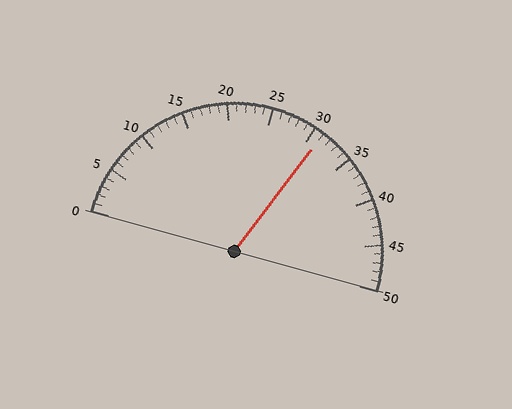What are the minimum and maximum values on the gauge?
The gauge ranges from 0 to 50.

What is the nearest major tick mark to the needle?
The nearest major tick mark is 30.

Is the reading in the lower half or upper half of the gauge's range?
The reading is in the upper half of the range (0 to 50).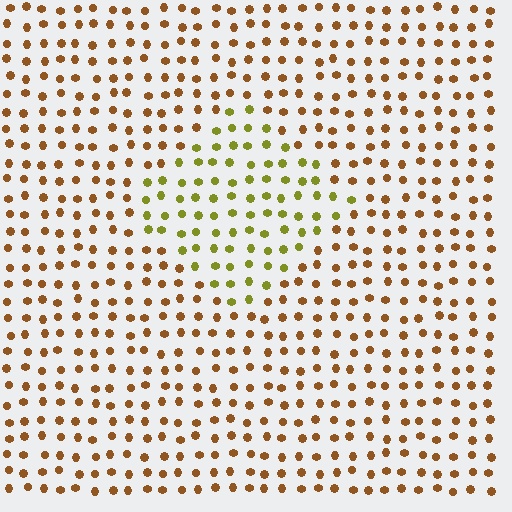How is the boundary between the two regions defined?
The boundary is defined purely by a slight shift in hue (about 41 degrees). Spacing, size, and orientation are identical on both sides.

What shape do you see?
I see a diamond.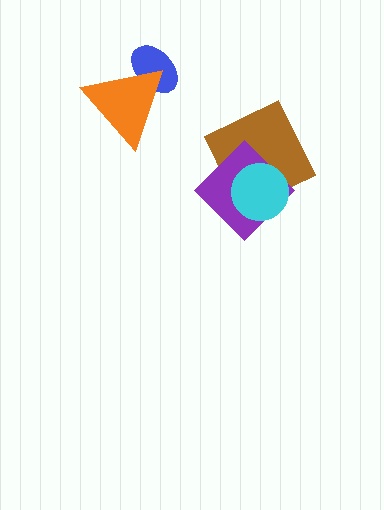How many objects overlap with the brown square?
2 objects overlap with the brown square.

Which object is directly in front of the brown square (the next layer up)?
The purple diamond is directly in front of the brown square.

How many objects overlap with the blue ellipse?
1 object overlaps with the blue ellipse.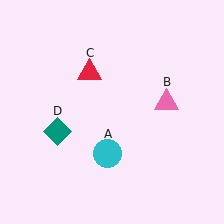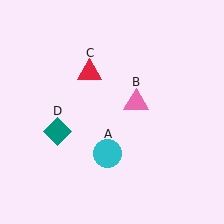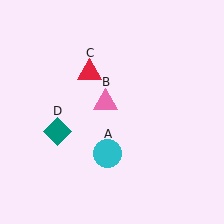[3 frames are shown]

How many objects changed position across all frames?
1 object changed position: pink triangle (object B).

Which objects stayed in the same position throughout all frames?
Cyan circle (object A) and red triangle (object C) and teal diamond (object D) remained stationary.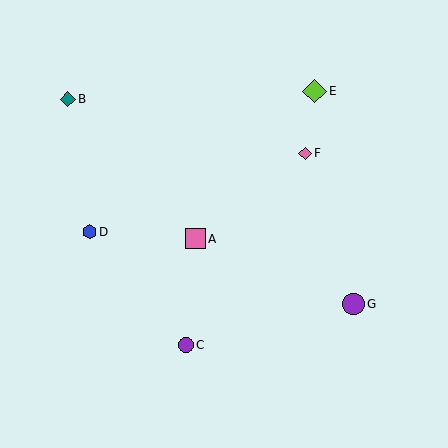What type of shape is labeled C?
Shape C is a purple circle.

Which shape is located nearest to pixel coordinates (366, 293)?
The purple circle (labeled G) at (354, 304) is nearest to that location.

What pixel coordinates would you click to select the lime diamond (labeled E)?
Click at (315, 91) to select the lime diamond E.